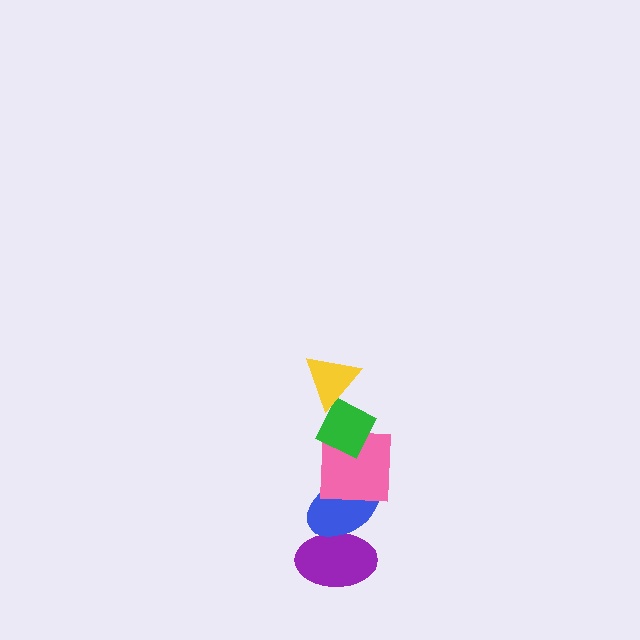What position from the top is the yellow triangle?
The yellow triangle is 1st from the top.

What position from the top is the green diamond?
The green diamond is 2nd from the top.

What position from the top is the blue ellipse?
The blue ellipse is 4th from the top.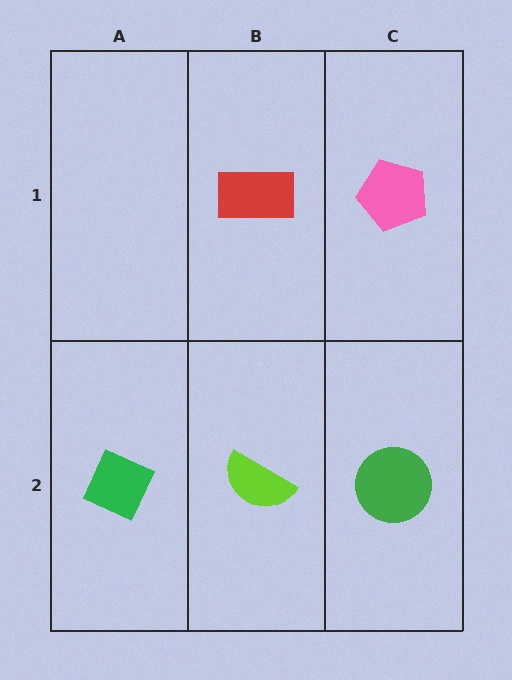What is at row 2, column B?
A lime semicircle.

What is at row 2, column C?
A green circle.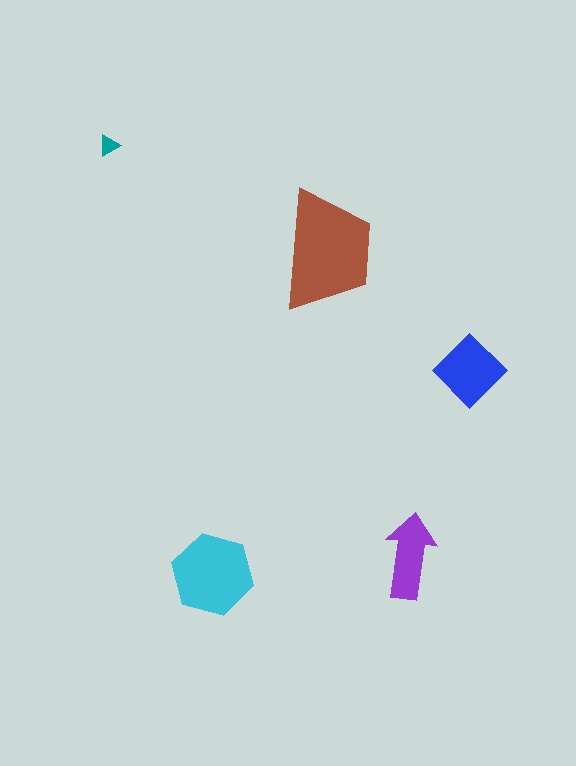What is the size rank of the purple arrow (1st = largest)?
4th.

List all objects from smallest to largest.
The teal triangle, the purple arrow, the blue diamond, the cyan hexagon, the brown trapezoid.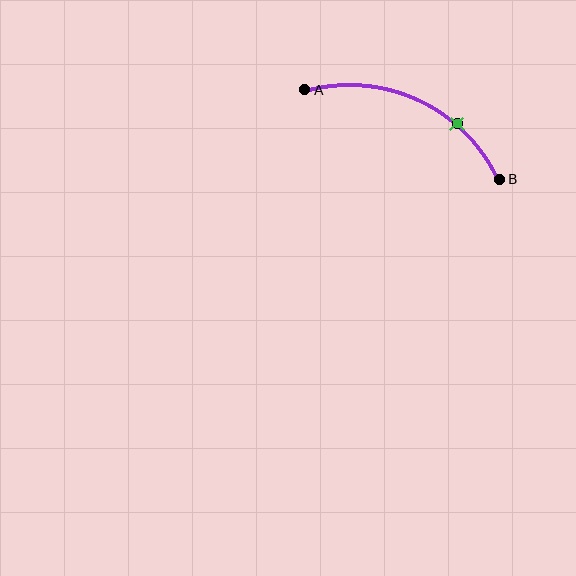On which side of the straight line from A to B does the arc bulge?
The arc bulges above the straight line connecting A and B.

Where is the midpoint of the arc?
The arc midpoint is the point on the curve farthest from the straight line joining A and B. It sits above that line.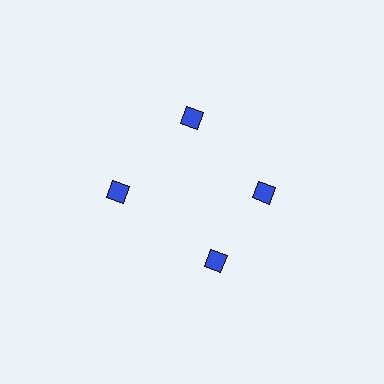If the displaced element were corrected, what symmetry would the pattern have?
It would have 4-fold rotational symmetry — the pattern would map onto itself every 90 degrees.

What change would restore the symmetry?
The symmetry would be restored by rotating it back into even spacing with its neighbors so that all 4 diamonds sit at equal angles and equal distance from the center.